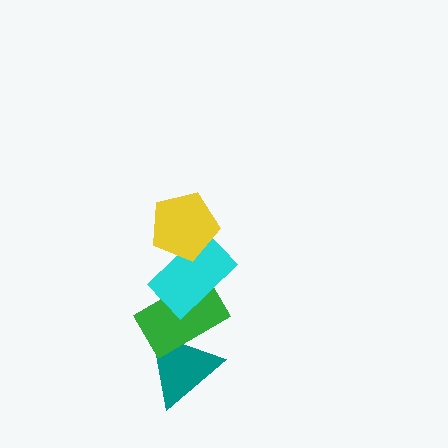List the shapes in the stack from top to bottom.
From top to bottom: the yellow pentagon, the cyan rectangle, the green rectangle, the teal triangle.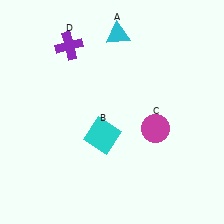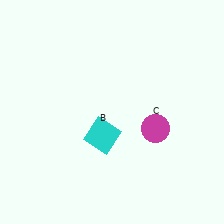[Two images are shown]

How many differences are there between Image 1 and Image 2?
There are 2 differences between the two images.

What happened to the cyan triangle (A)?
The cyan triangle (A) was removed in Image 2. It was in the top-right area of Image 1.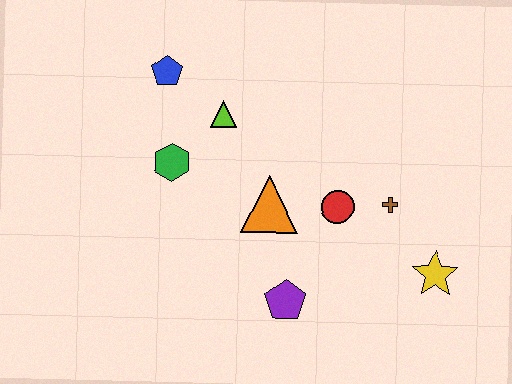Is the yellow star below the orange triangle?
Yes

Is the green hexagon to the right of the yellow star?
No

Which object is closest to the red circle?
The brown cross is closest to the red circle.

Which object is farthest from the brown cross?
The blue pentagon is farthest from the brown cross.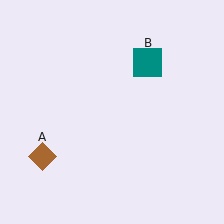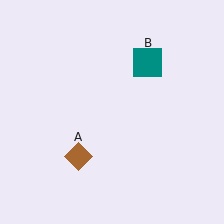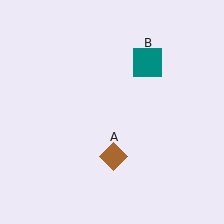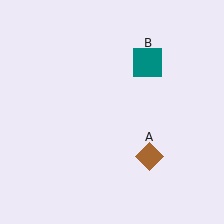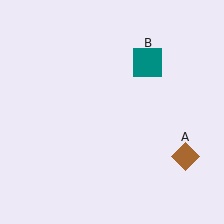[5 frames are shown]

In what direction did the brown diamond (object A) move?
The brown diamond (object A) moved right.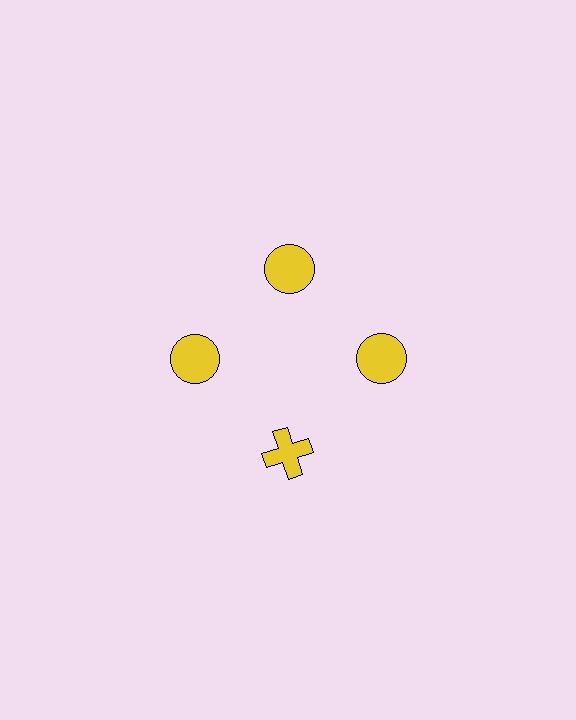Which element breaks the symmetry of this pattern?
The yellow cross at roughly the 6 o'clock position breaks the symmetry. All other shapes are yellow circles.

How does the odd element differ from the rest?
It has a different shape: cross instead of circle.